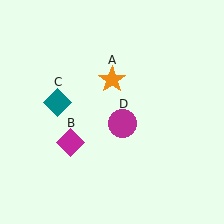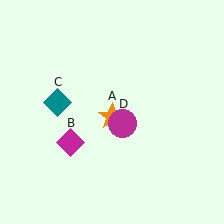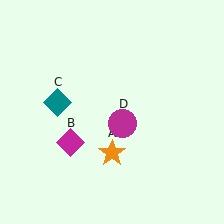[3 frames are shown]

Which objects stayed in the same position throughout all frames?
Magenta diamond (object B) and teal diamond (object C) and magenta circle (object D) remained stationary.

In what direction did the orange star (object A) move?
The orange star (object A) moved down.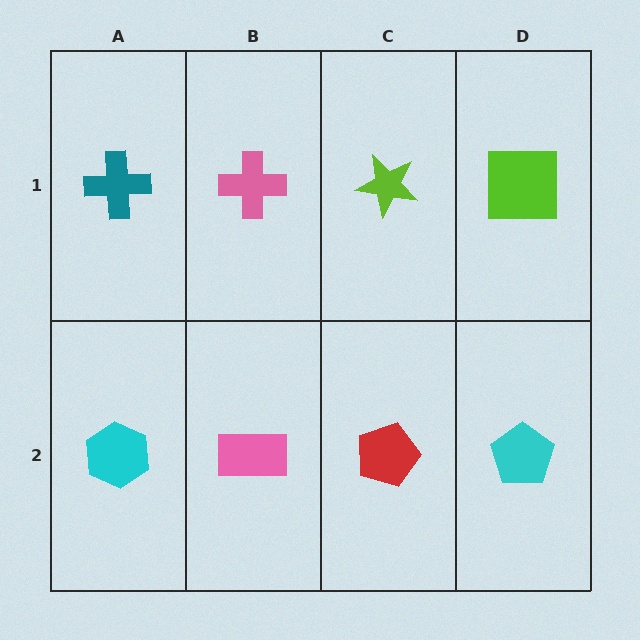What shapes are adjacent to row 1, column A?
A cyan hexagon (row 2, column A), a pink cross (row 1, column B).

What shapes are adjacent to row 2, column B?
A pink cross (row 1, column B), a cyan hexagon (row 2, column A), a red pentagon (row 2, column C).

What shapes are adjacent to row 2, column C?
A lime star (row 1, column C), a pink rectangle (row 2, column B), a cyan pentagon (row 2, column D).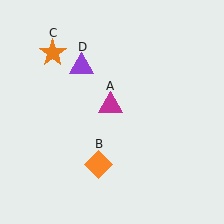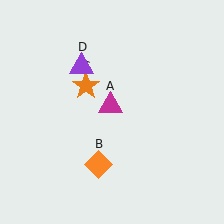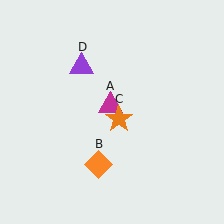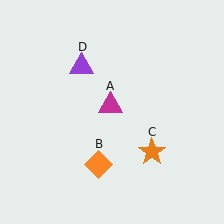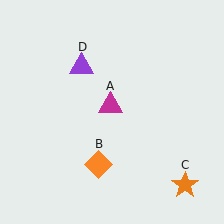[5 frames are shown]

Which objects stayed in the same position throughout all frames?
Magenta triangle (object A) and orange diamond (object B) and purple triangle (object D) remained stationary.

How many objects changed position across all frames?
1 object changed position: orange star (object C).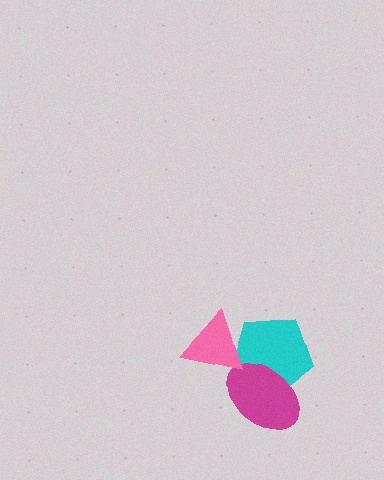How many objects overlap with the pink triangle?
1 object overlaps with the pink triangle.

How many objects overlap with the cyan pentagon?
2 objects overlap with the cyan pentagon.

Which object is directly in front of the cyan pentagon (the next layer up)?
The magenta ellipse is directly in front of the cyan pentagon.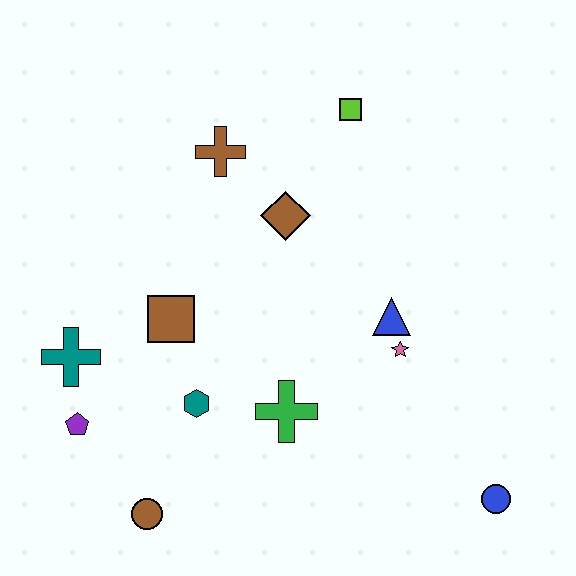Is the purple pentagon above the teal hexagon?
No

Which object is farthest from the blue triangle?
The purple pentagon is farthest from the blue triangle.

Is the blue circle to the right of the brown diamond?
Yes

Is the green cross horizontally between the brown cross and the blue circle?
Yes